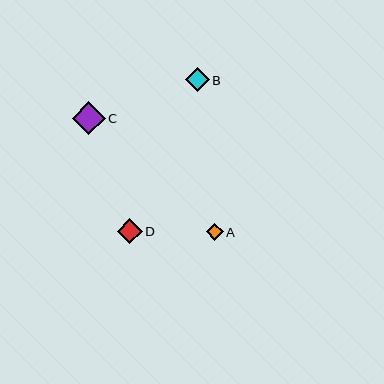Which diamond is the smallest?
Diamond A is the smallest with a size of approximately 17 pixels.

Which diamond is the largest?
Diamond C is the largest with a size of approximately 33 pixels.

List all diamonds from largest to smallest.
From largest to smallest: C, D, B, A.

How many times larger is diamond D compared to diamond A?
Diamond D is approximately 1.5 times the size of diamond A.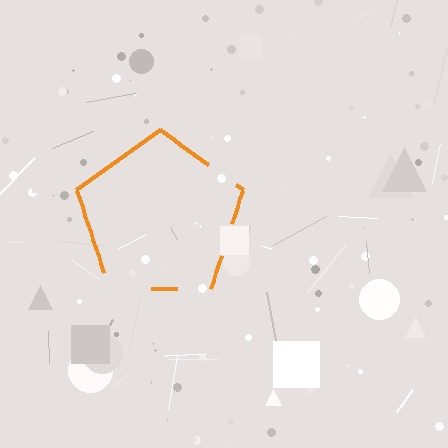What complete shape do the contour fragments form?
The contour fragments form a pentagon.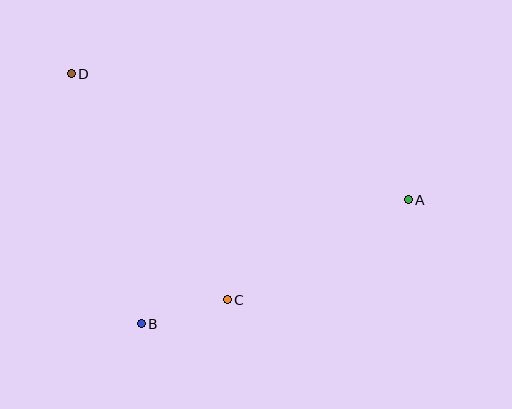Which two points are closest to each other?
Points B and C are closest to each other.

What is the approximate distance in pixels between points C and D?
The distance between C and D is approximately 275 pixels.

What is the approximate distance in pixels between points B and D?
The distance between B and D is approximately 260 pixels.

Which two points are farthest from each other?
Points A and D are farthest from each other.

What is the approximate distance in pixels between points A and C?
The distance between A and C is approximately 207 pixels.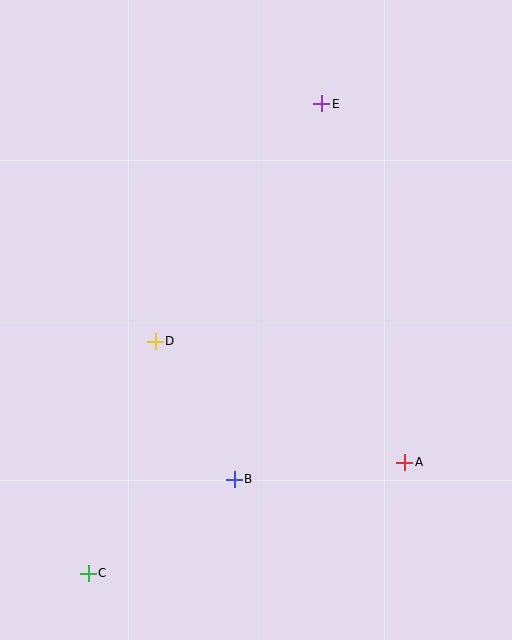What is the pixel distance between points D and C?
The distance between D and C is 241 pixels.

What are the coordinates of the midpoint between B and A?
The midpoint between B and A is at (319, 471).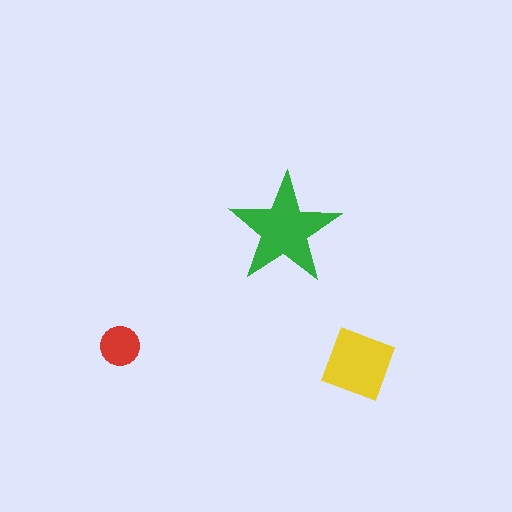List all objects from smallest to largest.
The red circle, the yellow diamond, the green star.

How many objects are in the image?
There are 3 objects in the image.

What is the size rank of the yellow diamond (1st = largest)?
2nd.